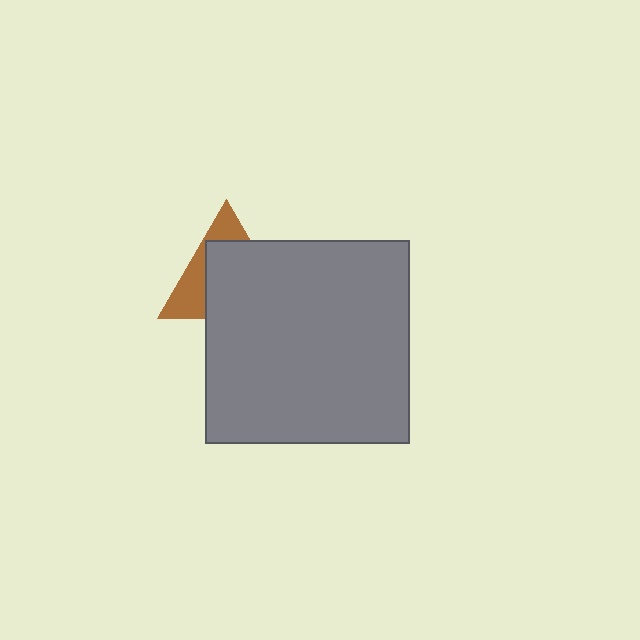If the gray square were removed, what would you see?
You would see the complete brown triangle.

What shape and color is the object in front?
The object in front is a gray square.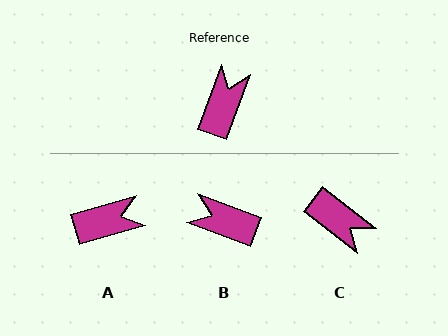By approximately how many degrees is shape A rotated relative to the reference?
Approximately 54 degrees clockwise.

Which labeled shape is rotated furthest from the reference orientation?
C, about 107 degrees away.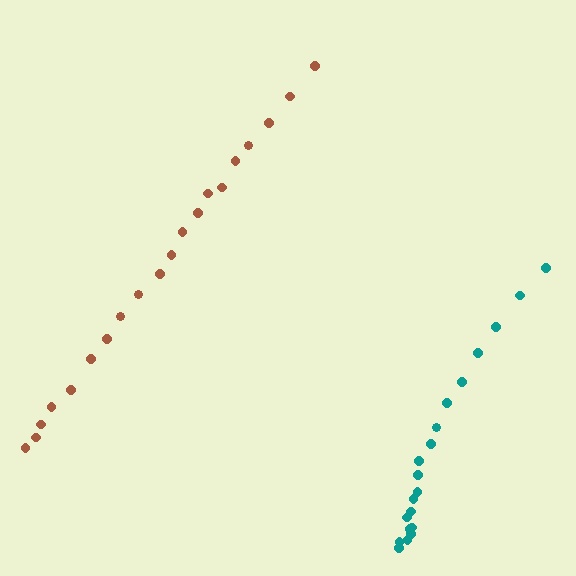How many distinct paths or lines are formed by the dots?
There are 2 distinct paths.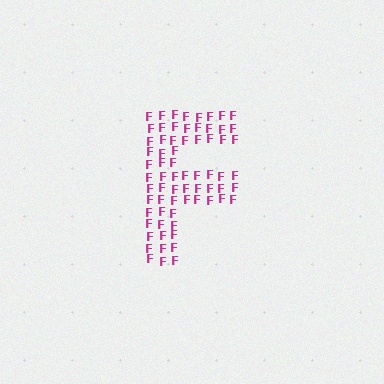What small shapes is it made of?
It is made of small letter F's.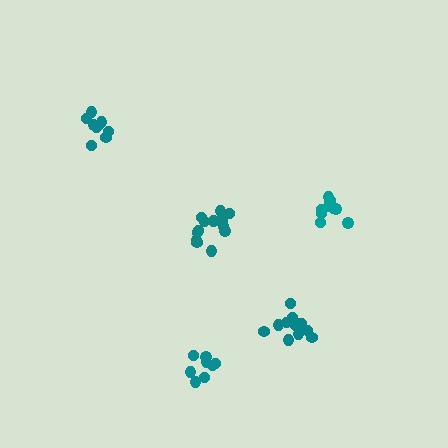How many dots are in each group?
Group 1: 14 dots, Group 2: 8 dots, Group 3: 11 dots, Group 4: 13 dots, Group 5: 9 dots (55 total).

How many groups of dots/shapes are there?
There are 5 groups.